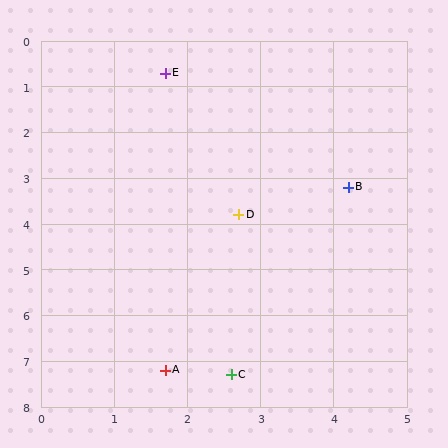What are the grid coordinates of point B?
Point B is at approximately (4.2, 3.2).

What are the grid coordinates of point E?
Point E is at approximately (1.7, 0.7).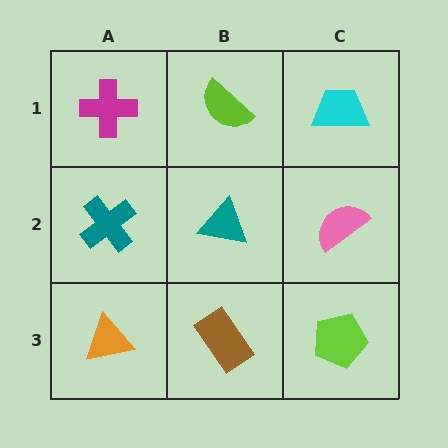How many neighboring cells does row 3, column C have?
2.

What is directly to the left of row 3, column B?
An orange triangle.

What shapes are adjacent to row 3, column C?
A pink semicircle (row 2, column C), a brown rectangle (row 3, column B).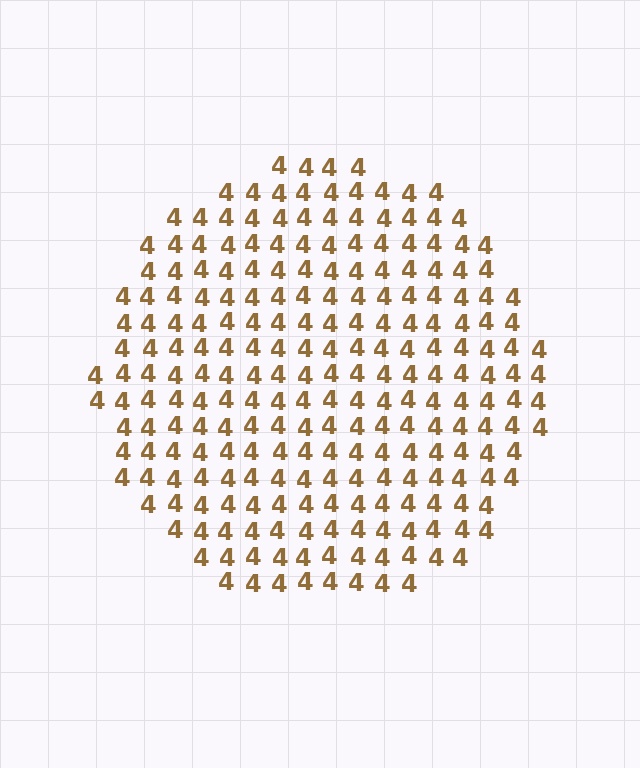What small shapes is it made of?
It is made of small digit 4's.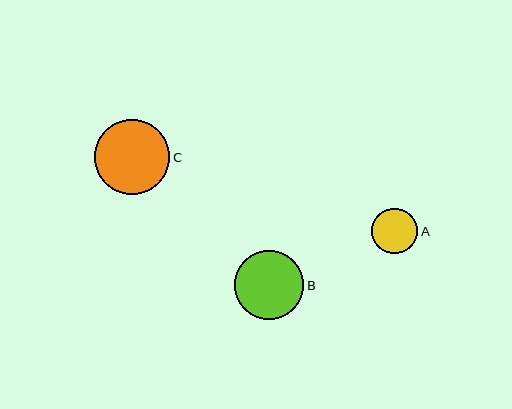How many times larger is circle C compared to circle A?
Circle C is approximately 1.7 times the size of circle A.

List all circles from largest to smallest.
From largest to smallest: C, B, A.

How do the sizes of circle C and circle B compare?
Circle C and circle B are approximately the same size.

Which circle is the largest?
Circle C is the largest with a size of approximately 75 pixels.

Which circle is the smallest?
Circle A is the smallest with a size of approximately 46 pixels.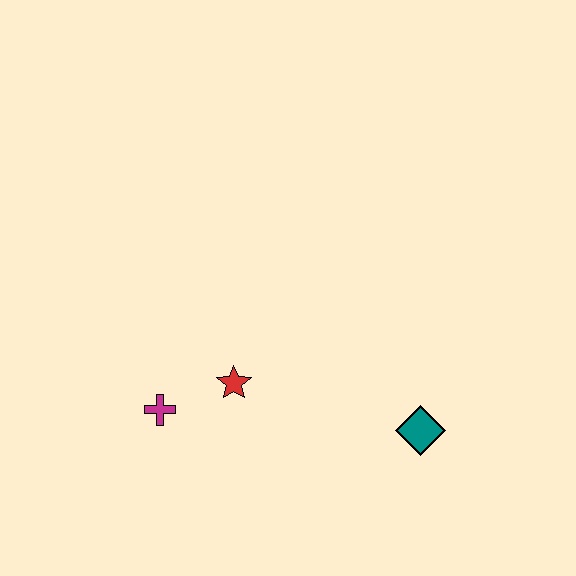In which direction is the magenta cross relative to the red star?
The magenta cross is to the left of the red star.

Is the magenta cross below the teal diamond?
No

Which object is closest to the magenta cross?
The red star is closest to the magenta cross.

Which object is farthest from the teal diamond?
The magenta cross is farthest from the teal diamond.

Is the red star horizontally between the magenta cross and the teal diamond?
Yes